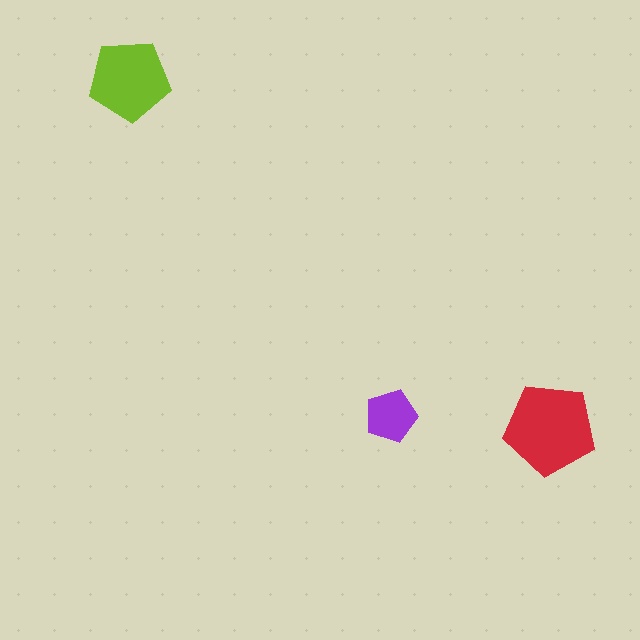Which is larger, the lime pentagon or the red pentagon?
The red one.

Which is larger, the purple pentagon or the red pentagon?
The red one.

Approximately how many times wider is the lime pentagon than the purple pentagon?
About 1.5 times wider.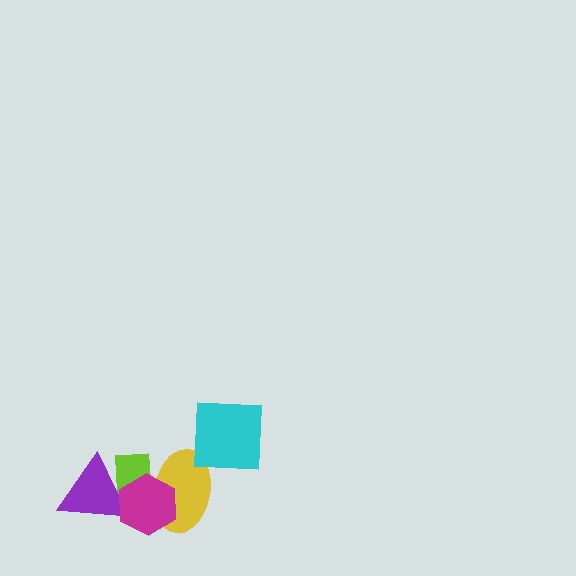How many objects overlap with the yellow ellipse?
3 objects overlap with the yellow ellipse.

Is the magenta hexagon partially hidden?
No, no other shape covers it.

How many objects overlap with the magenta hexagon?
3 objects overlap with the magenta hexagon.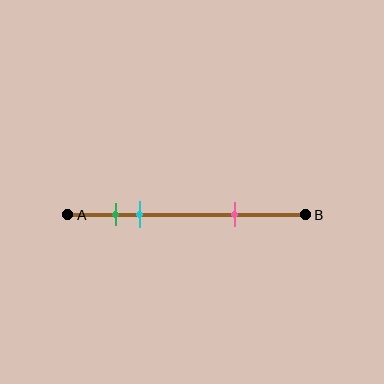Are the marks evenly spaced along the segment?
No, the marks are not evenly spaced.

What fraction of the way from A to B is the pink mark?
The pink mark is approximately 70% (0.7) of the way from A to B.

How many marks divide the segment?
There are 3 marks dividing the segment.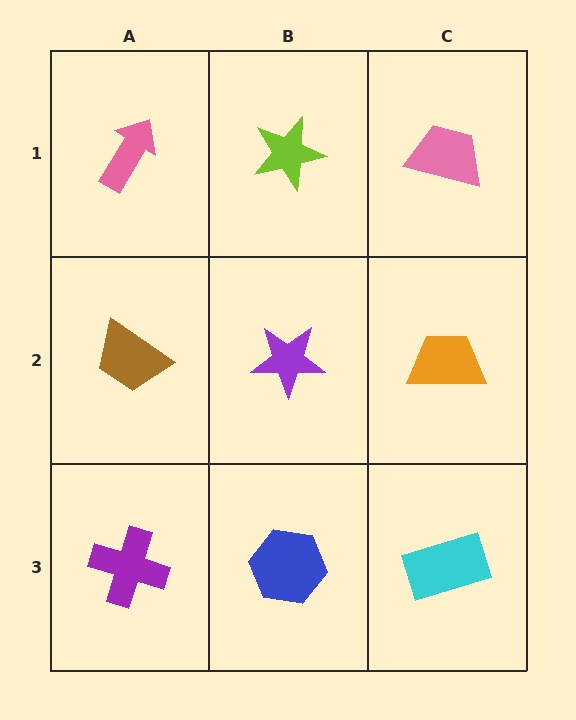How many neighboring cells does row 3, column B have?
3.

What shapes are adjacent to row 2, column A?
A pink arrow (row 1, column A), a purple cross (row 3, column A), a purple star (row 2, column B).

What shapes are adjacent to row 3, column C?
An orange trapezoid (row 2, column C), a blue hexagon (row 3, column B).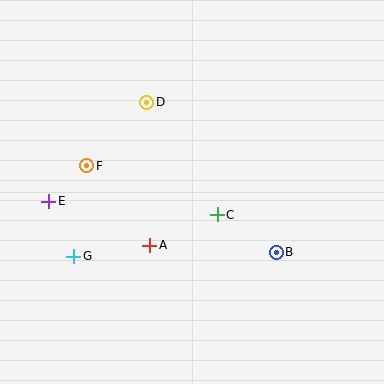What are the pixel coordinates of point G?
Point G is at (74, 256).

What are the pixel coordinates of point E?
Point E is at (49, 201).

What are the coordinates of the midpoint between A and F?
The midpoint between A and F is at (118, 205).